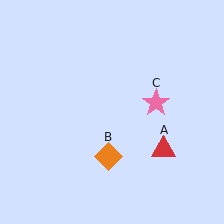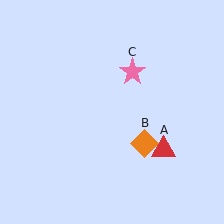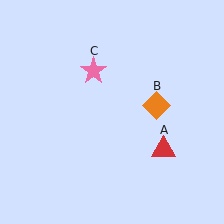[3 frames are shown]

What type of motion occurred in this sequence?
The orange diamond (object B), pink star (object C) rotated counterclockwise around the center of the scene.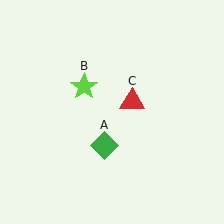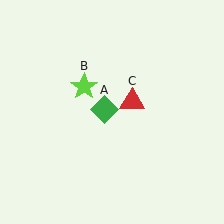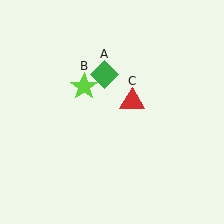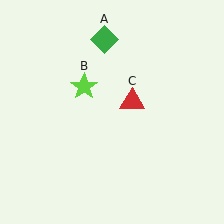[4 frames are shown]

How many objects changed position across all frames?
1 object changed position: green diamond (object A).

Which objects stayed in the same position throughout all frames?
Lime star (object B) and red triangle (object C) remained stationary.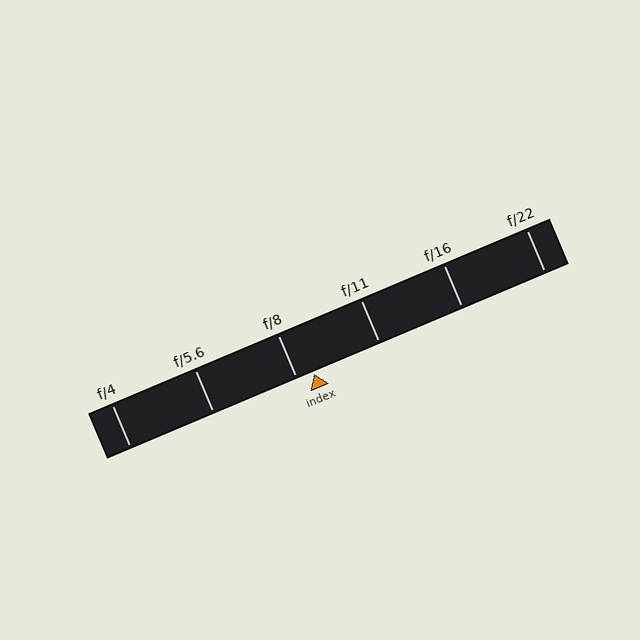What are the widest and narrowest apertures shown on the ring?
The widest aperture shown is f/4 and the narrowest is f/22.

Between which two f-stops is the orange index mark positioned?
The index mark is between f/8 and f/11.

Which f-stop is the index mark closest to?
The index mark is closest to f/8.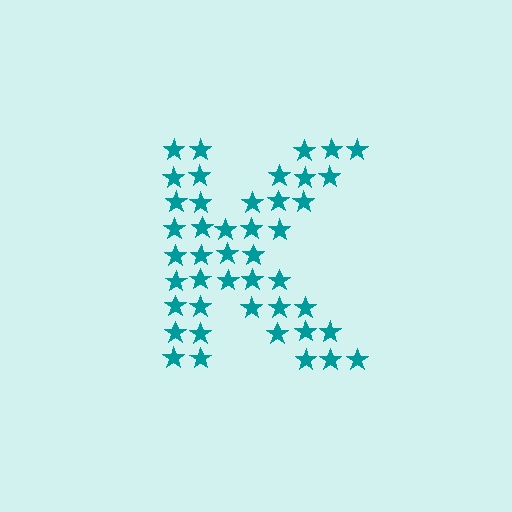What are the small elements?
The small elements are stars.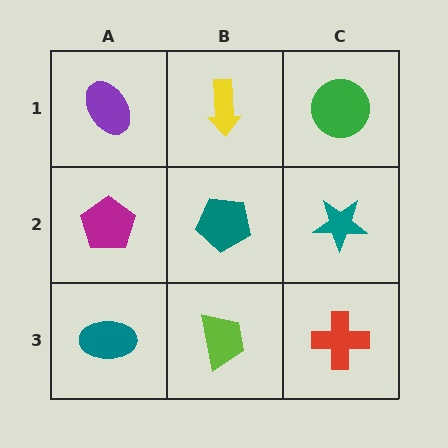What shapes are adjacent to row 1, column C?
A teal star (row 2, column C), a yellow arrow (row 1, column B).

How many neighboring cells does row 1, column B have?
3.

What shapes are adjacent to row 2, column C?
A green circle (row 1, column C), a red cross (row 3, column C), a teal pentagon (row 2, column B).